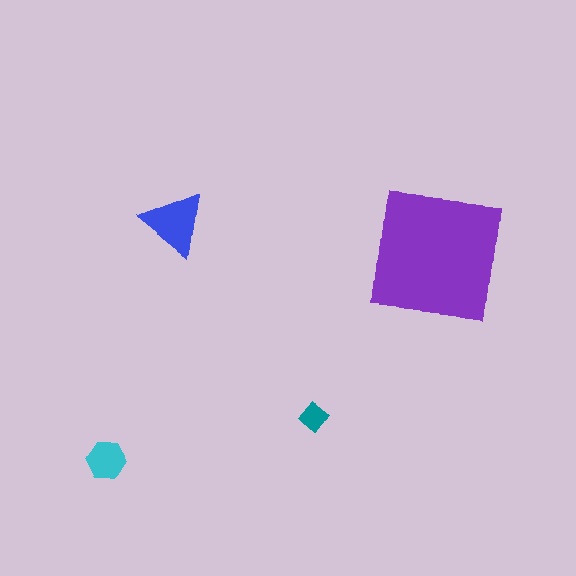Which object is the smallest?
The teal diamond.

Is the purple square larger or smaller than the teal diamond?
Larger.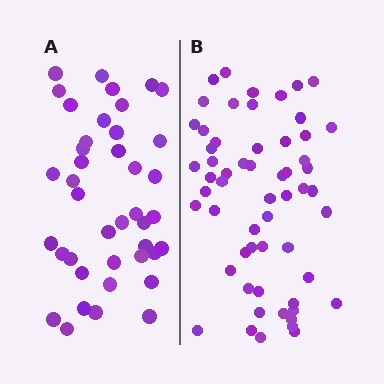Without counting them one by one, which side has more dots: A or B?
Region B (the right region) has more dots.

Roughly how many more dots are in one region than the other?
Region B has approximately 15 more dots than region A.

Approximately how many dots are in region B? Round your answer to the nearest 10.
About 60 dots. (The exact count is 58, which rounds to 60.)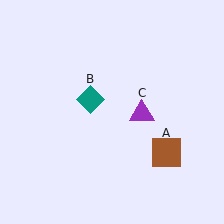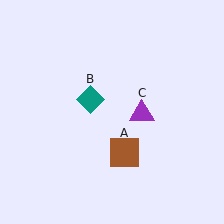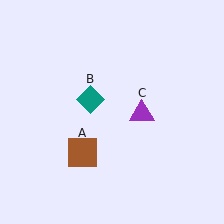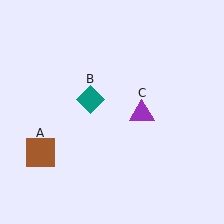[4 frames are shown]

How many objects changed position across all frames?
1 object changed position: brown square (object A).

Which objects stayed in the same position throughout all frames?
Teal diamond (object B) and purple triangle (object C) remained stationary.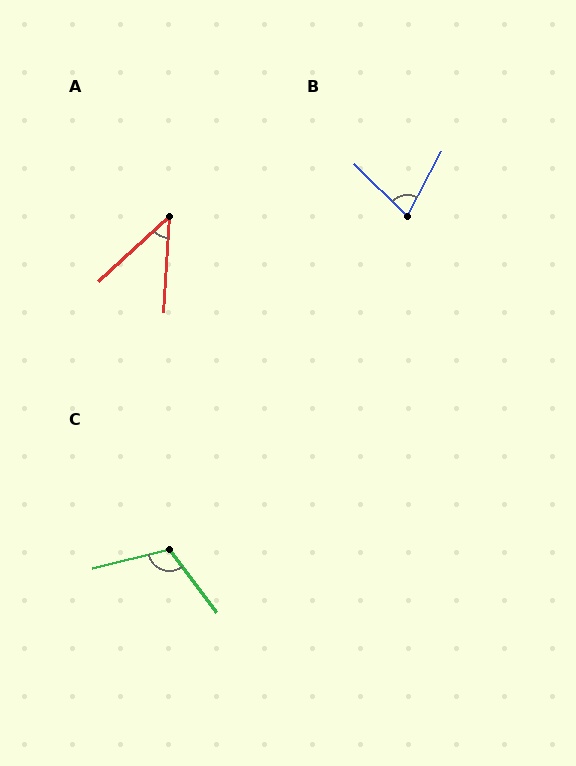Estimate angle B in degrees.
Approximately 73 degrees.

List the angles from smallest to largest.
A (44°), B (73°), C (113°).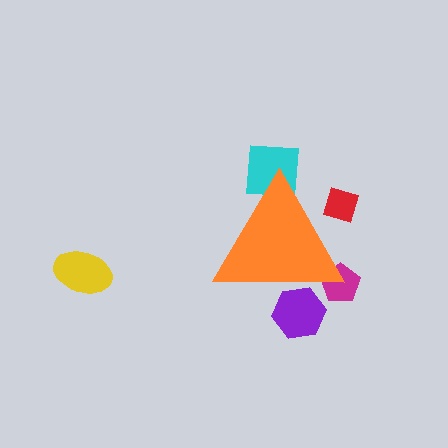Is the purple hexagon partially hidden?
Yes, the purple hexagon is partially hidden behind the orange triangle.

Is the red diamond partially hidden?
Yes, the red diamond is partially hidden behind the orange triangle.